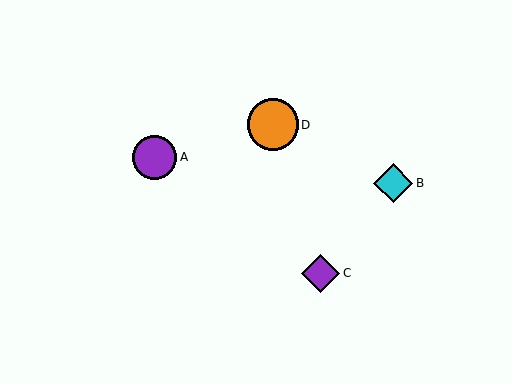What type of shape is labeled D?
Shape D is an orange circle.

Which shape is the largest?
The orange circle (labeled D) is the largest.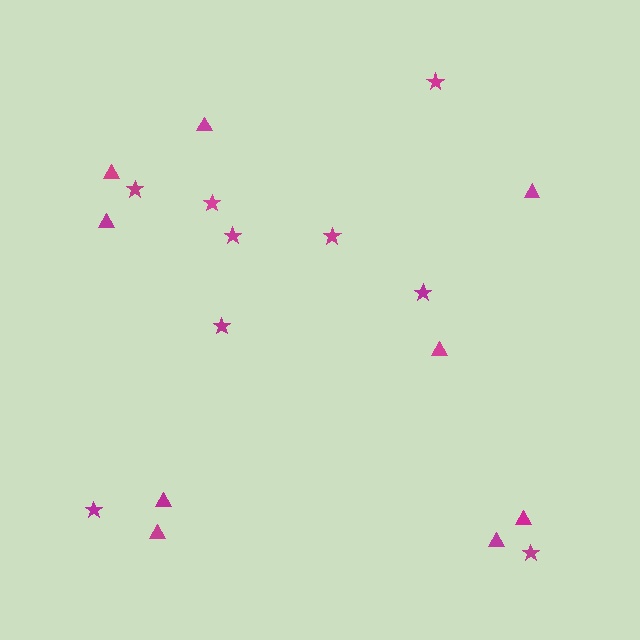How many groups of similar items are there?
There are 2 groups: one group of triangles (9) and one group of stars (9).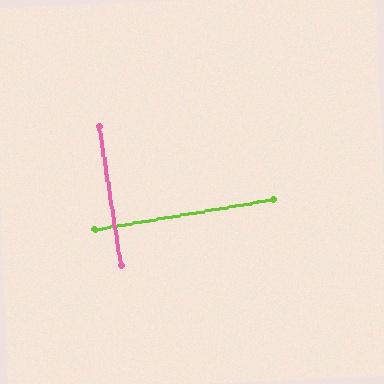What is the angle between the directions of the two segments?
Approximately 89 degrees.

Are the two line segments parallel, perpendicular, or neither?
Perpendicular — they meet at approximately 89°.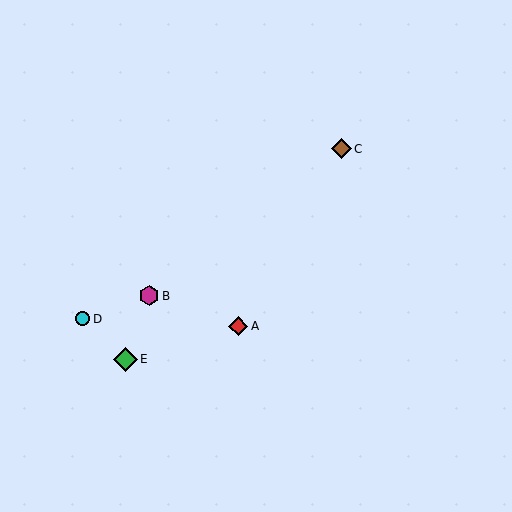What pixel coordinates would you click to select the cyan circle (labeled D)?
Click at (83, 319) to select the cyan circle D.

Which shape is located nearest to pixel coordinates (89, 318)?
The cyan circle (labeled D) at (83, 319) is nearest to that location.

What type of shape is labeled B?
Shape B is a magenta hexagon.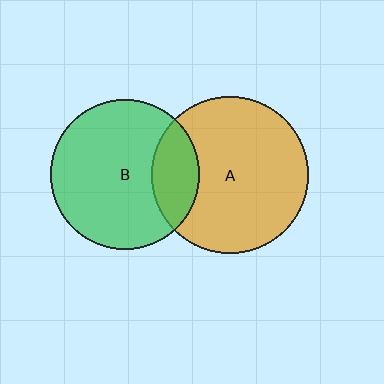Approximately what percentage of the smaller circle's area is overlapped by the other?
Approximately 20%.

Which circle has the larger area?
Circle A (orange).